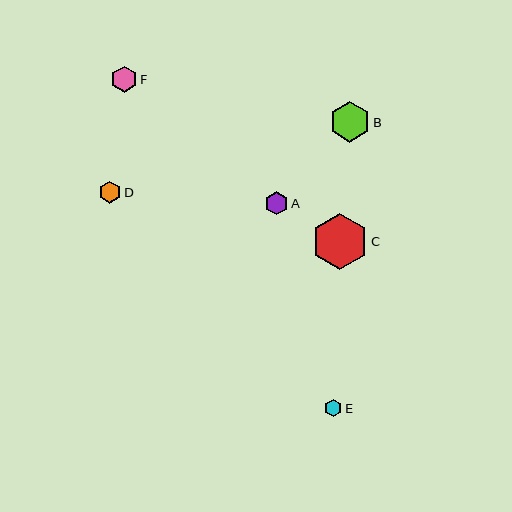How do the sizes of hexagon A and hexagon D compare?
Hexagon A and hexagon D are approximately the same size.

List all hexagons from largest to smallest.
From largest to smallest: C, B, F, A, D, E.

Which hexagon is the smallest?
Hexagon E is the smallest with a size of approximately 17 pixels.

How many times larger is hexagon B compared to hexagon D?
Hexagon B is approximately 1.9 times the size of hexagon D.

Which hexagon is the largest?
Hexagon C is the largest with a size of approximately 57 pixels.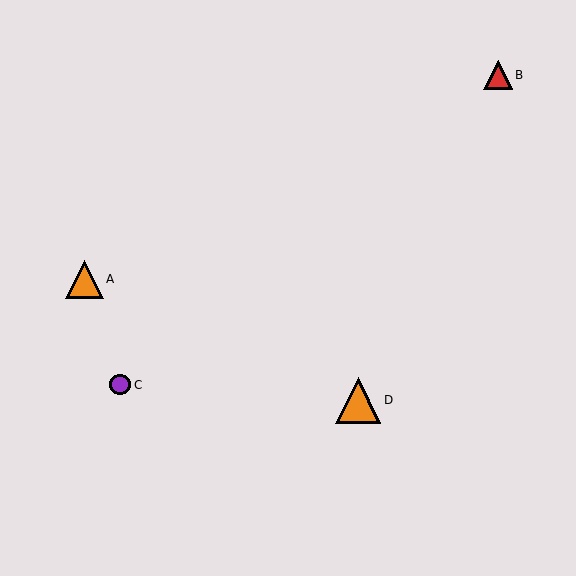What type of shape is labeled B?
Shape B is a red triangle.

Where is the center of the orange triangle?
The center of the orange triangle is at (84, 279).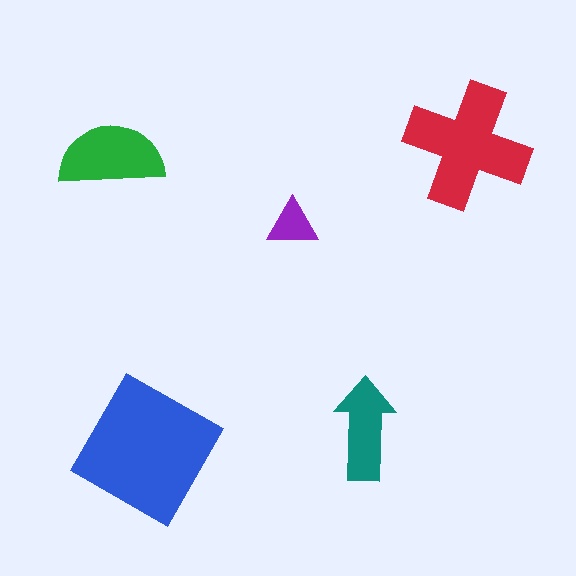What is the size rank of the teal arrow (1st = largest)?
4th.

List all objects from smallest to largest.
The purple triangle, the teal arrow, the green semicircle, the red cross, the blue square.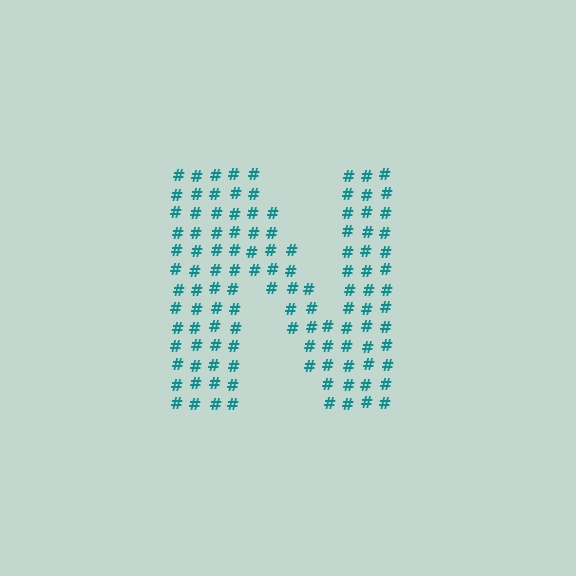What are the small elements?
The small elements are hash symbols.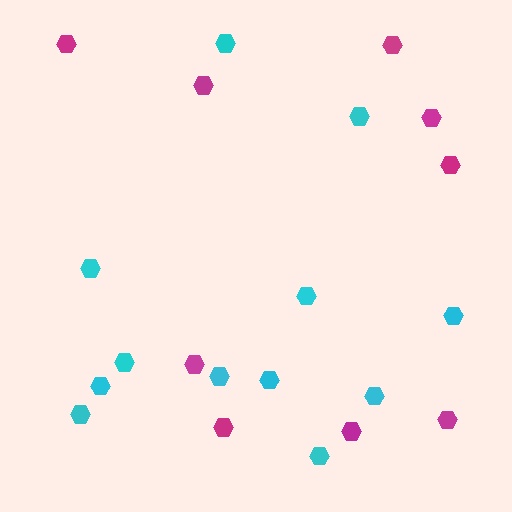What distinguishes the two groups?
There are 2 groups: one group of magenta hexagons (9) and one group of cyan hexagons (12).